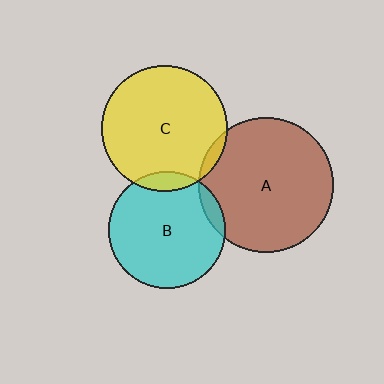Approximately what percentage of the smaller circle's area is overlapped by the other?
Approximately 5%.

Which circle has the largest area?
Circle A (brown).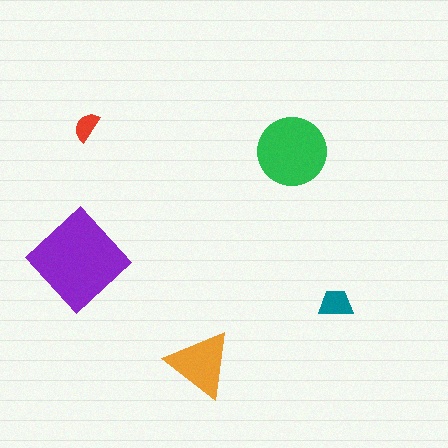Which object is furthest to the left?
The purple diamond is leftmost.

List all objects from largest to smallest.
The purple diamond, the green circle, the orange triangle, the teal trapezoid, the red semicircle.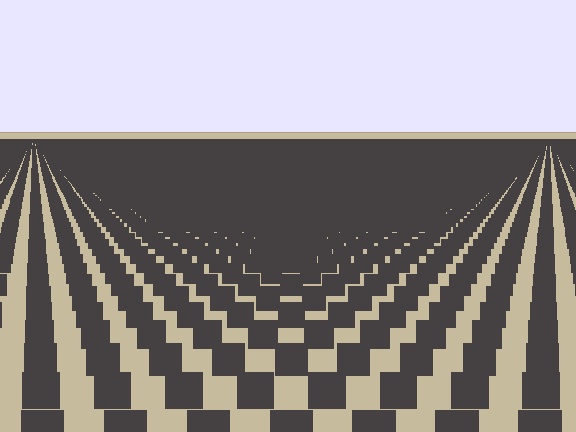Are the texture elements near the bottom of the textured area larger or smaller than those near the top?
Larger. Near the bottom, elements are closer to the viewer and appear at a bigger on-screen size.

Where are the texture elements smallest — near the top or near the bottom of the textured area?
Near the top.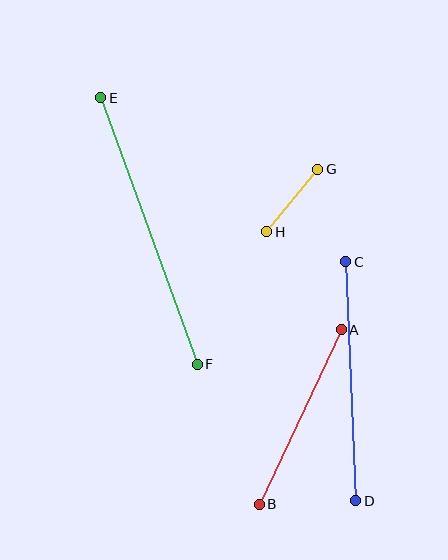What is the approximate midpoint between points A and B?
The midpoint is at approximately (300, 417) pixels.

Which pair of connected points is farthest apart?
Points E and F are farthest apart.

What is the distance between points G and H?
The distance is approximately 81 pixels.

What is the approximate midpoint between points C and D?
The midpoint is at approximately (351, 381) pixels.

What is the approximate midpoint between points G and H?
The midpoint is at approximately (292, 201) pixels.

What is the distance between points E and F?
The distance is approximately 283 pixels.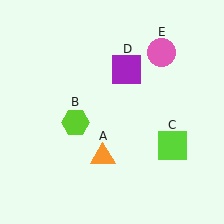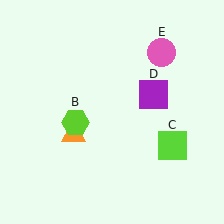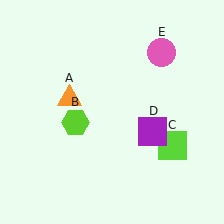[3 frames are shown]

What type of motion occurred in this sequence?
The orange triangle (object A), purple square (object D) rotated clockwise around the center of the scene.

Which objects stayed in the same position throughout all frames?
Lime hexagon (object B) and lime square (object C) and pink circle (object E) remained stationary.